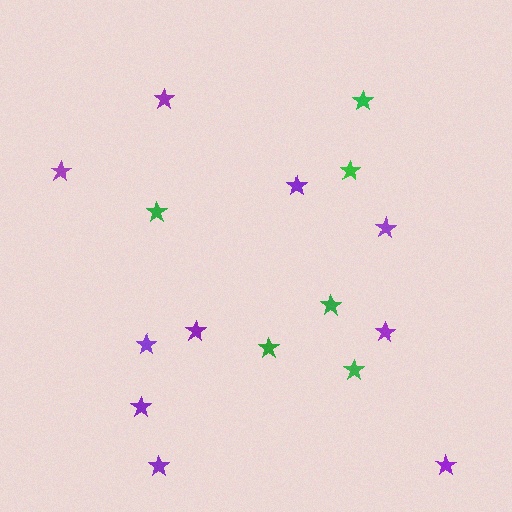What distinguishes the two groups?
There are 2 groups: one group of purple stars (10) and one group of green stars (6).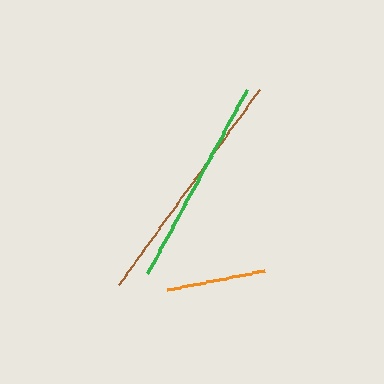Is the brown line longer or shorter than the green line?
The brown line is longer than the green line.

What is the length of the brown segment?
The brown segment is approximately 240 pixels long.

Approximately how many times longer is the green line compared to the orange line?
The green line is approximately 2.1 times the length of the orange line.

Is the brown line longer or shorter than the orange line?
The brown line is longer than the orange line.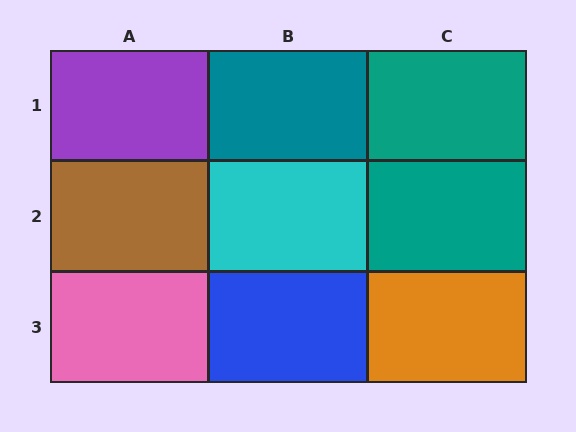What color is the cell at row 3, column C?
Orange.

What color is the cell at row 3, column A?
Pink.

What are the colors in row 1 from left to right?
Purple, teal, teal.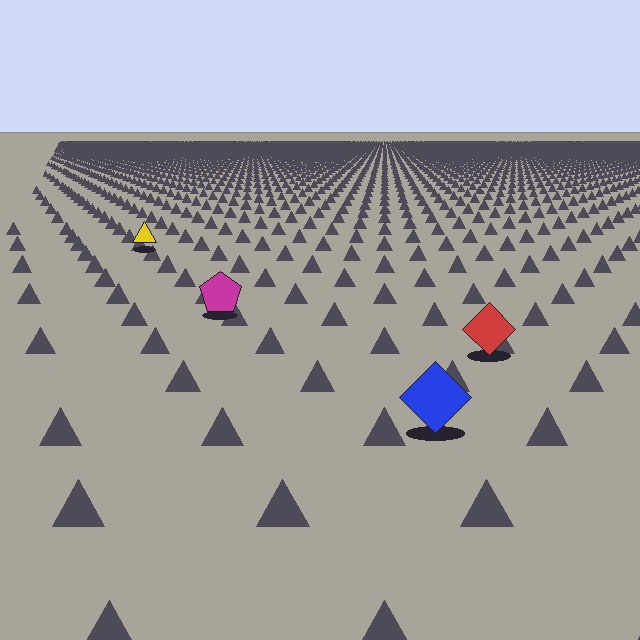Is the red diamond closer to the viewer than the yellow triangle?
Yes. The red diamond is closer — you can tell from the texture gradient: the ground texture is coarser near it.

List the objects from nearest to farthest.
From nearest to farthest: the blue diamond, the red diamond, the magenta pentagon, the yellow triangle.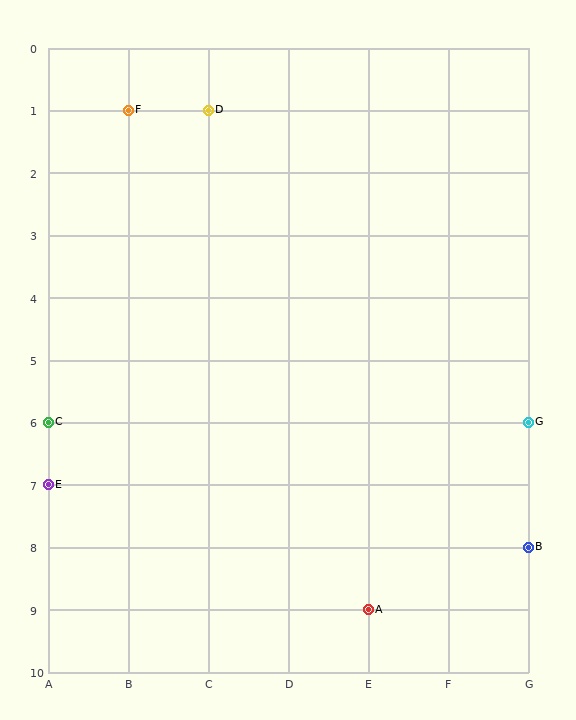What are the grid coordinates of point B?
Point B is at grid coordinates (G, 8).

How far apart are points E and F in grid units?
Points E and F are 1 column and 6 rows apart (about 6.1 grid units diagonally).